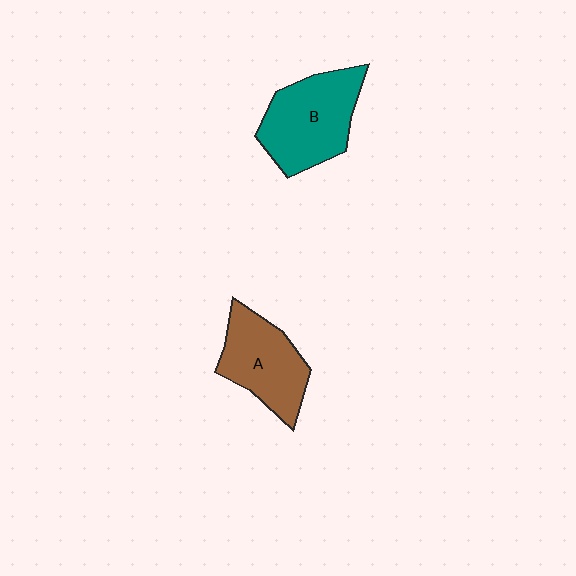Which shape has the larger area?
Shape B (teal).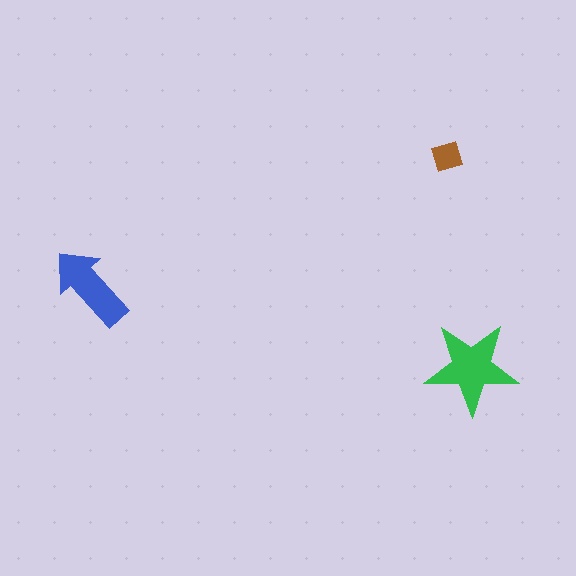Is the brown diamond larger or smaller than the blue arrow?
Smaller.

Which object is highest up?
The brown diamond is topmost.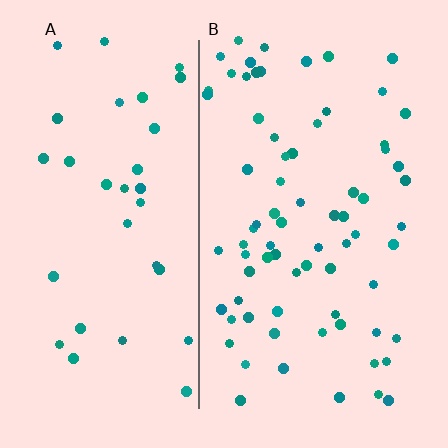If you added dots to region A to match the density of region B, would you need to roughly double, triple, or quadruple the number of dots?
Approximately double.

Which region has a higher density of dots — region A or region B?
B (the right).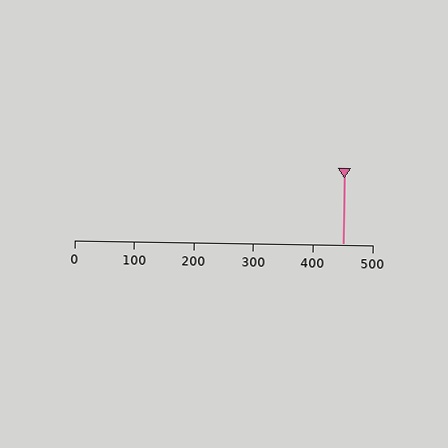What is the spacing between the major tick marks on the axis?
The major ticks are spaced 100 apart.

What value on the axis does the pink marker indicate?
The marker indicates approximately 450.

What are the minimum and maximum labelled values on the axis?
The axis runs from 0 to 500.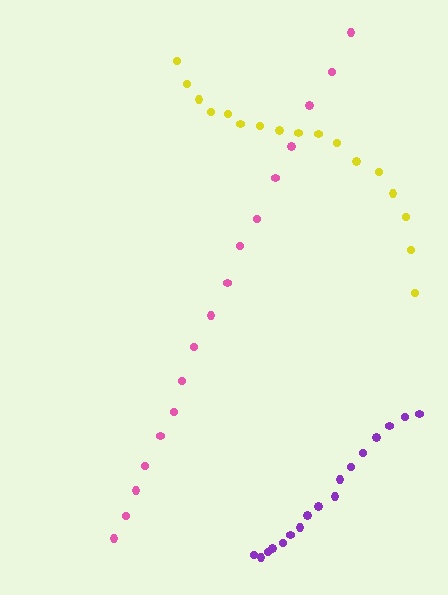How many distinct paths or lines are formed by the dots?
There are 3 distinct paths.